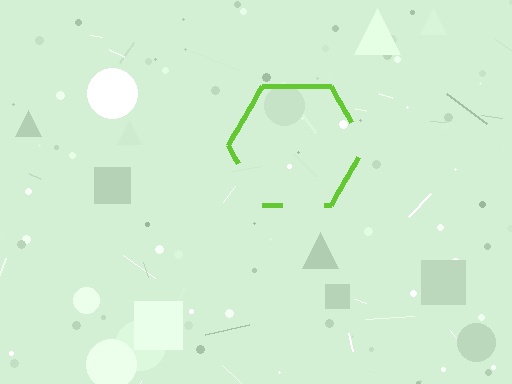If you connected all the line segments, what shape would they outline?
They would outline a hexagon.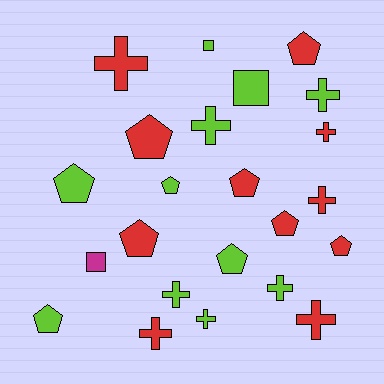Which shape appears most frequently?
Pentagon, with 10 objects.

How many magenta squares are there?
There is 1 magenta square.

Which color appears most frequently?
Lime, with 11 objects.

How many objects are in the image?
There are 23 objects.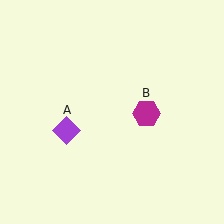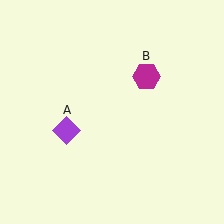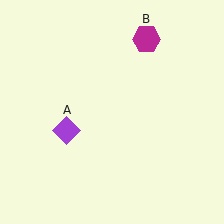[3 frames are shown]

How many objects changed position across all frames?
1 object changed position: magenta hexagon (object B).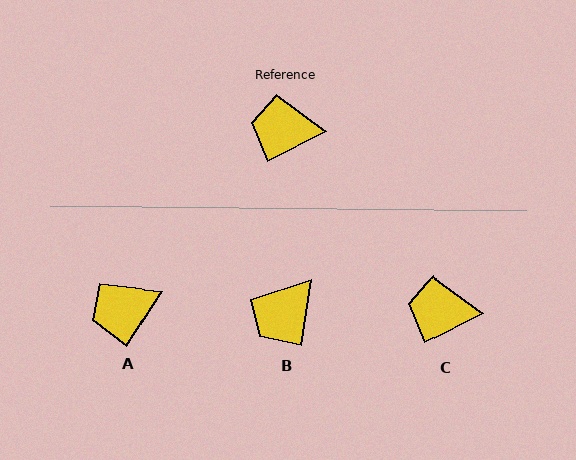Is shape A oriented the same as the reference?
No, it is off by about 30 degrees.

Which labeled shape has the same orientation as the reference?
C.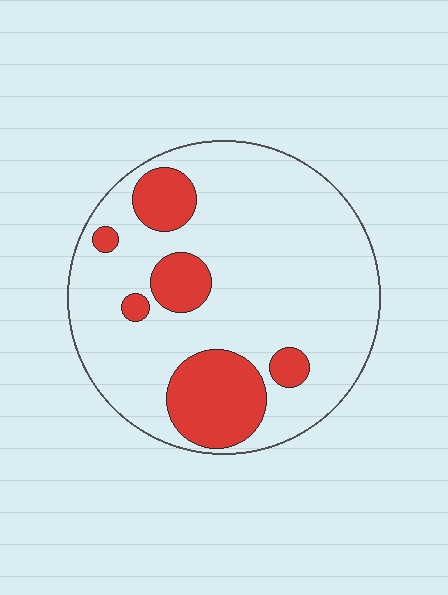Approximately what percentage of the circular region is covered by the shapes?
Approximately 20%.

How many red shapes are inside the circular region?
6.